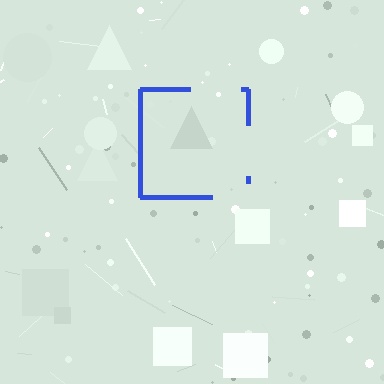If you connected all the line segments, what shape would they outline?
They would outline a square.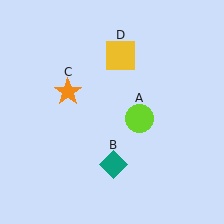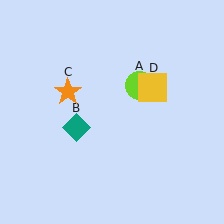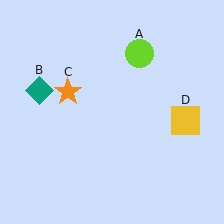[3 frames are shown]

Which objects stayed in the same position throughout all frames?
Orange star (object C) remained stationary.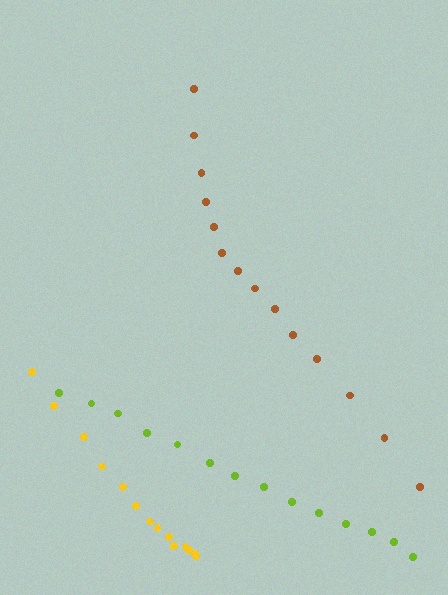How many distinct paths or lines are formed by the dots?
There are 3 distinct paths.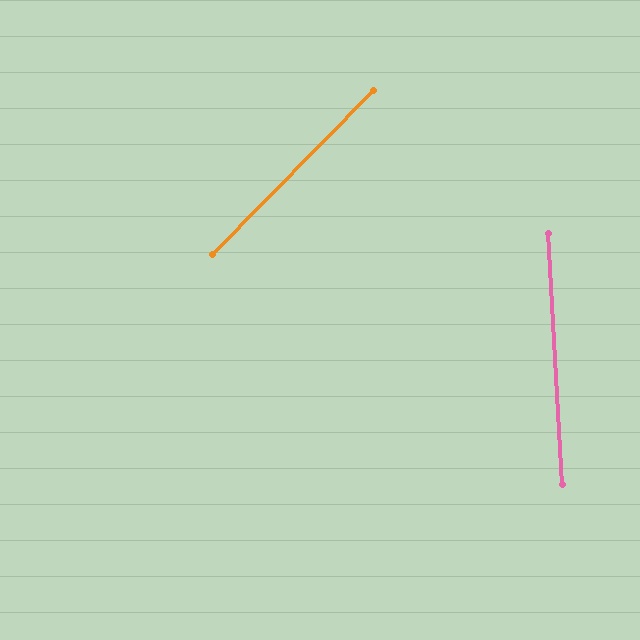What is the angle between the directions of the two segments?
Approximately 47 degrees.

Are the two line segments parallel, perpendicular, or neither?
Neither parallel nor perpendicular — they differ by about 47°.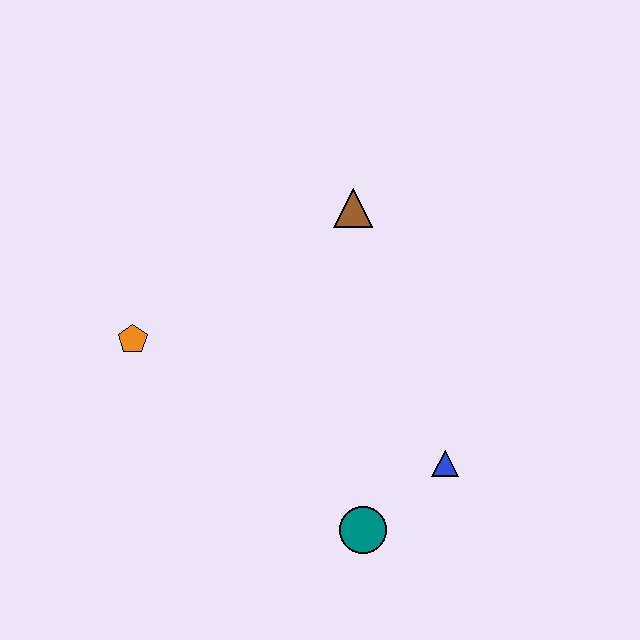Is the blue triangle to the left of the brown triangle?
No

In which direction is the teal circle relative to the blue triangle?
The teal circle is to the left of the blue triangle.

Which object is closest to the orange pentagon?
The brown triangle is closest to the orange pentagon.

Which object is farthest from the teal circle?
The brown triangle is farthest from the teal circle.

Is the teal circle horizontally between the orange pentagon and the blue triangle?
Yes